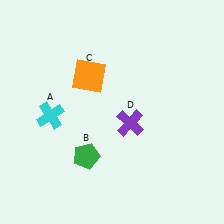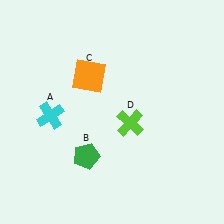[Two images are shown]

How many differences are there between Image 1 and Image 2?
There is 1 difference between the two images.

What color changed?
The cross (D) changed from purple in Image 1 to lime in Image 2.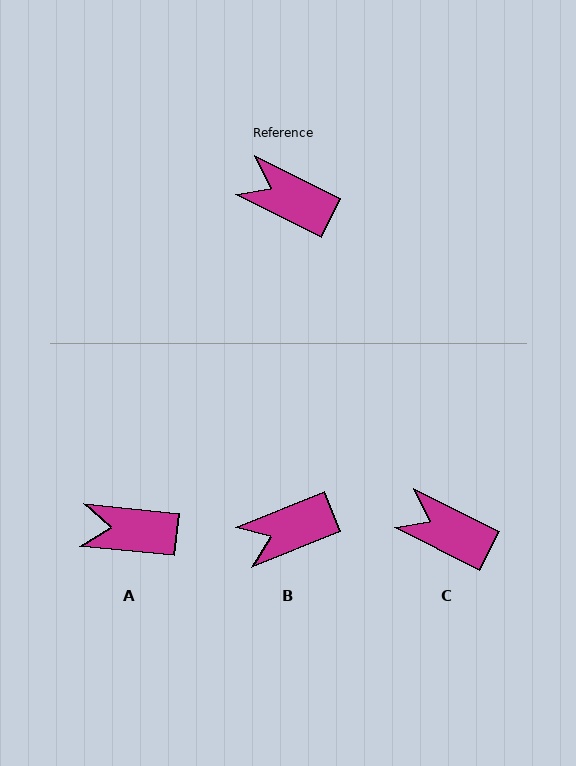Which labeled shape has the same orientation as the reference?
C.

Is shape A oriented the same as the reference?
No, it is off by about 21 degrees.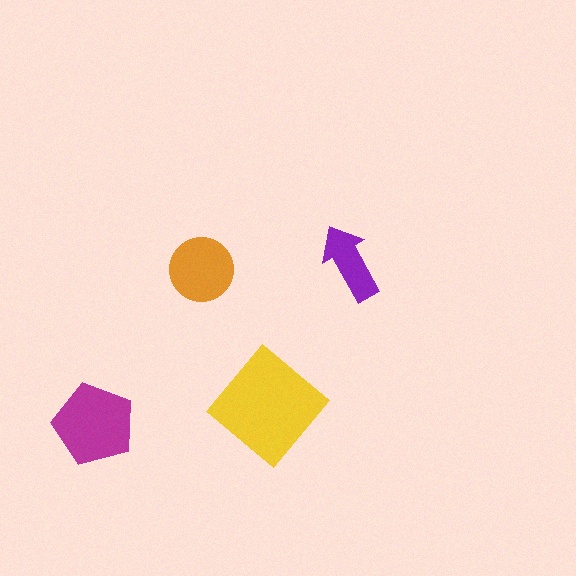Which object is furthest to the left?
The magenta pentagon is leftmost.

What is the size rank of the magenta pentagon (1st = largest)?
2nd.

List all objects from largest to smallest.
The yellow diamond, the magenta pentagon, the orange circle, the purple arrow.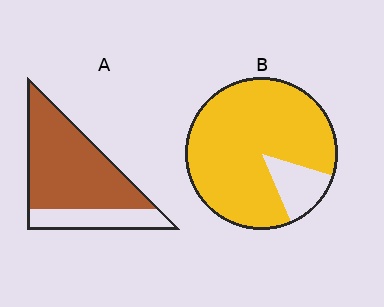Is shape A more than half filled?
Yes.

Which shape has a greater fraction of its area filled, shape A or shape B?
Shape B.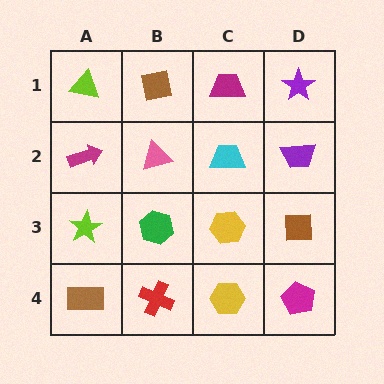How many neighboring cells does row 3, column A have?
3.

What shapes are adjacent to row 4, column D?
A brown square (row 3, column D), a yellow hexagon (row 4, column C).